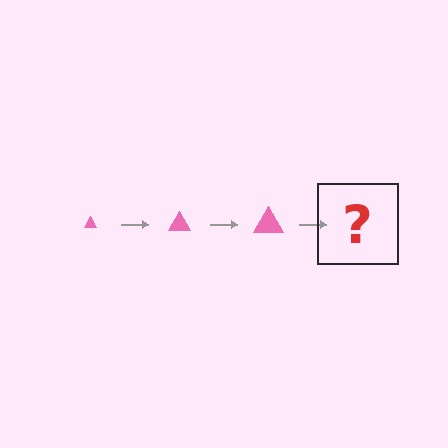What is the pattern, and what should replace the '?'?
The pattern is that the triangle gets progressively larger each step. The '?' should be a pink triangle, larger than the previous one.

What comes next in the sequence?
The next element should be a pink triangle, larger than the previous one.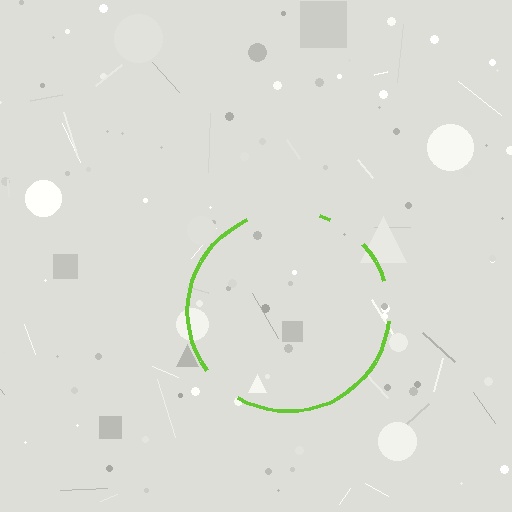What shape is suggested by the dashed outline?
The dashed outline suggests a circle.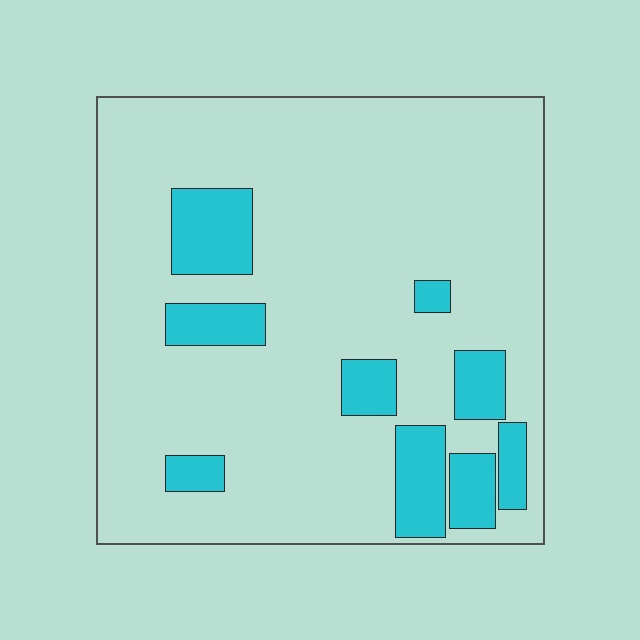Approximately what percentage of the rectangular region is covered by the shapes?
Approximately 15%.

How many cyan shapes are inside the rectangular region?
9.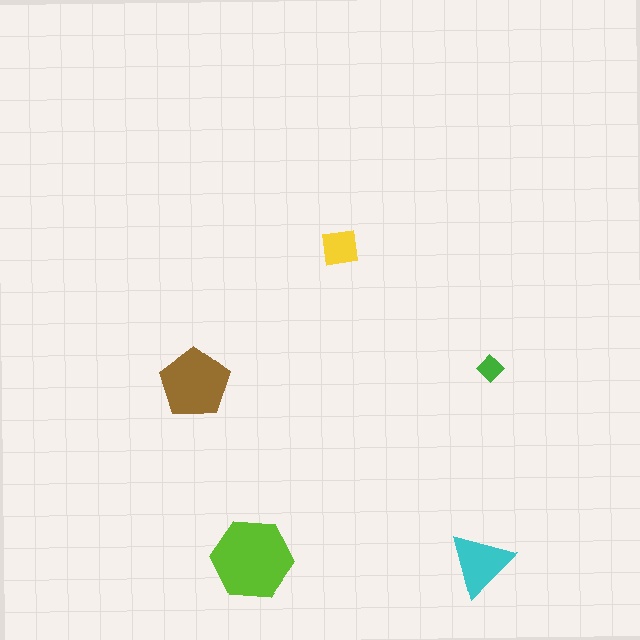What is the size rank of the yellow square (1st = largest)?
4th.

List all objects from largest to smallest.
The lime hexagon, the brown pentagon, the cyan triangle, the yellow square, the green diamond.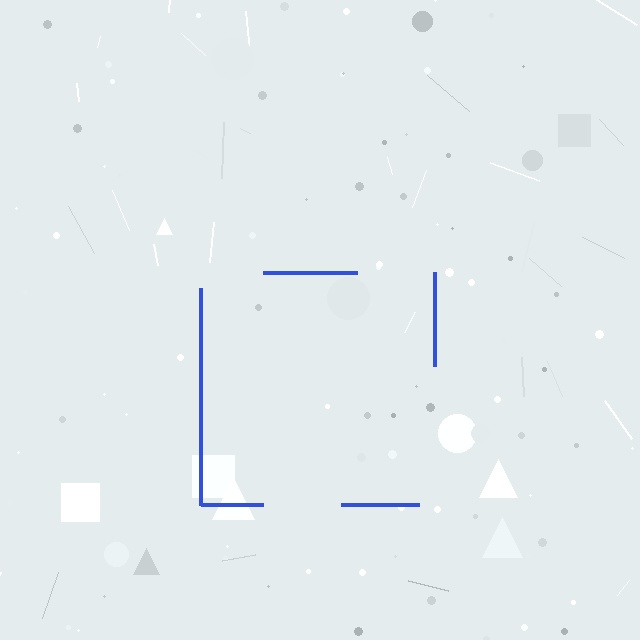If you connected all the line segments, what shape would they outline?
They would outline a square.